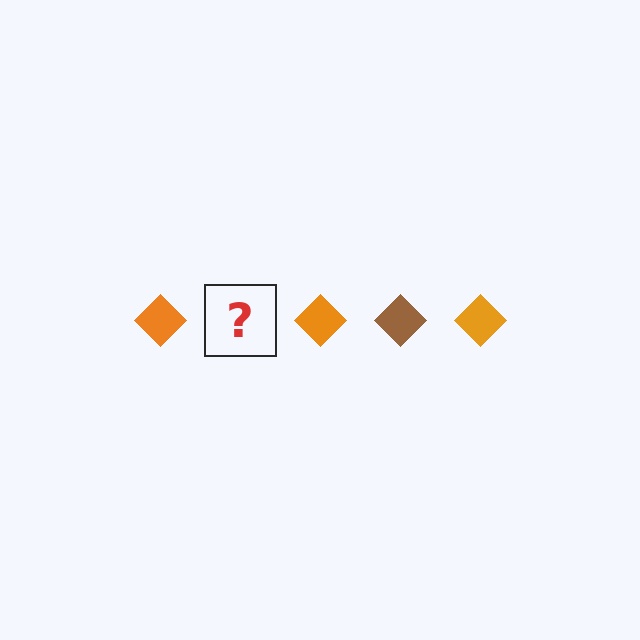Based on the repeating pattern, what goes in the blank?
The blank should be a brown diamond.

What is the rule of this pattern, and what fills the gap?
The rule is that the pattern cycles through orange, brown diamonds. The gap should be filled with a brown diamond.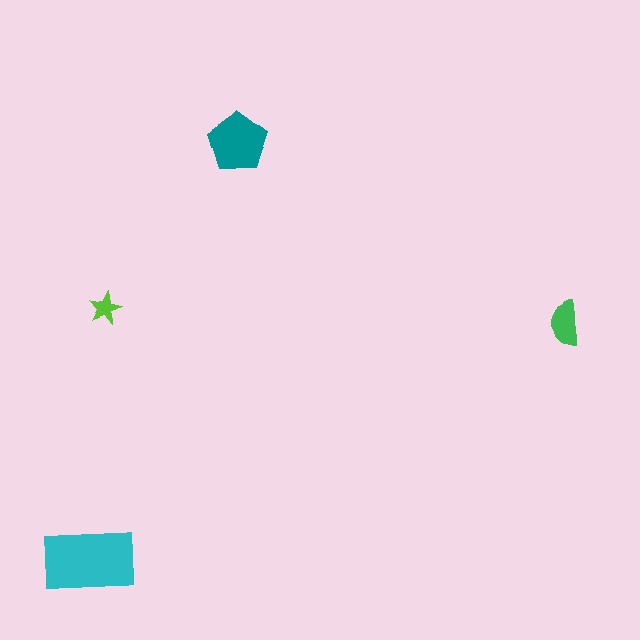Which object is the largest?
The cyan rectangle.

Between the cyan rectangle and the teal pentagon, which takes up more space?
The cyan rectangle.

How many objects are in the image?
There are 4 objects in the image.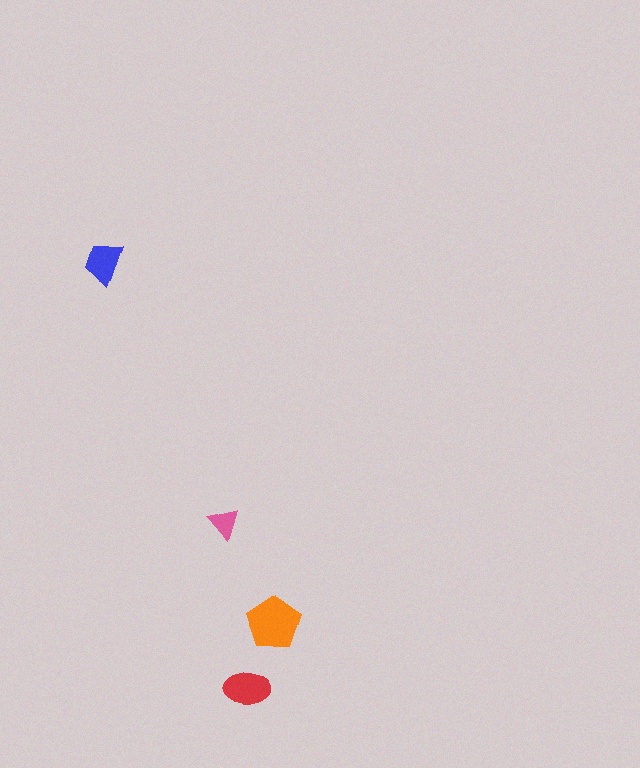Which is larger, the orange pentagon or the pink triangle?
The orange pentagon.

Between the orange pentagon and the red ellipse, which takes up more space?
The orange pentagon.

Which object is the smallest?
The pink triangle.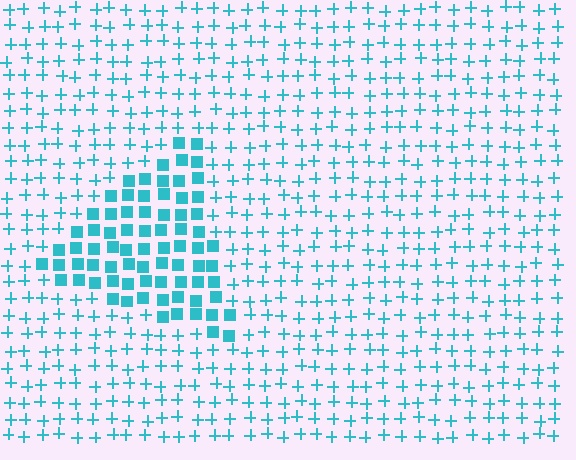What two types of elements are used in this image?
The image uses squares inside the triangle region and plus signs outside it.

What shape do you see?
I see a triangle.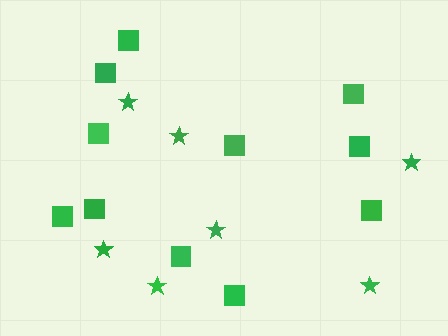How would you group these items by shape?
There are 2 groups: one group of stars (7) and one group of squares (11).